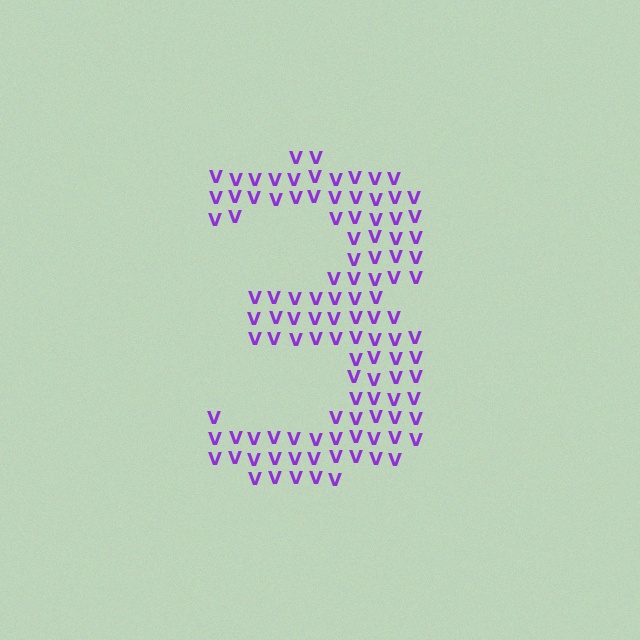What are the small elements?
The small elements are letter V's.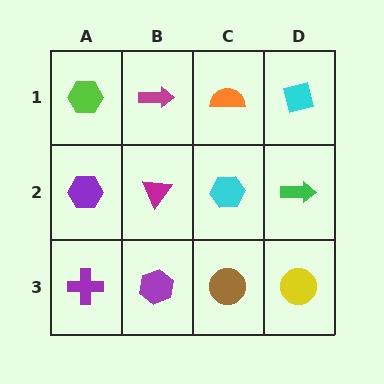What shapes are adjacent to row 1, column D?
A green arrow (row 2, column D), an orange semicircle (row 1, column C).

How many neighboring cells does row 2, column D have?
3.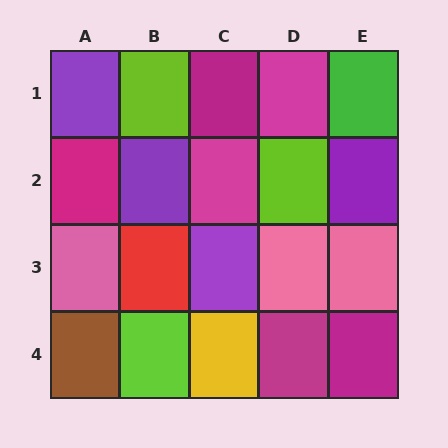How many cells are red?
1 cell is red.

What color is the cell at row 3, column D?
Pink.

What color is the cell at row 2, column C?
Magenta.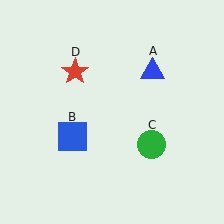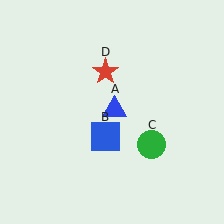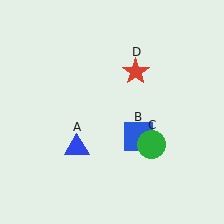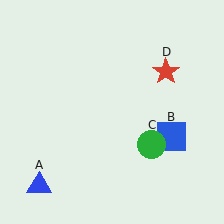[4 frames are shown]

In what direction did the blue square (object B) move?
The blue square (object B) moved right.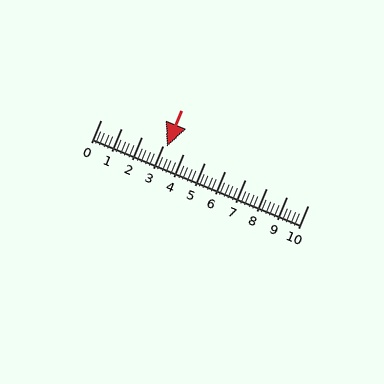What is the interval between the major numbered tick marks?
The major tick marks are spaced 1 units apart.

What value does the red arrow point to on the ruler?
The red arrow points to approximately 3.2.